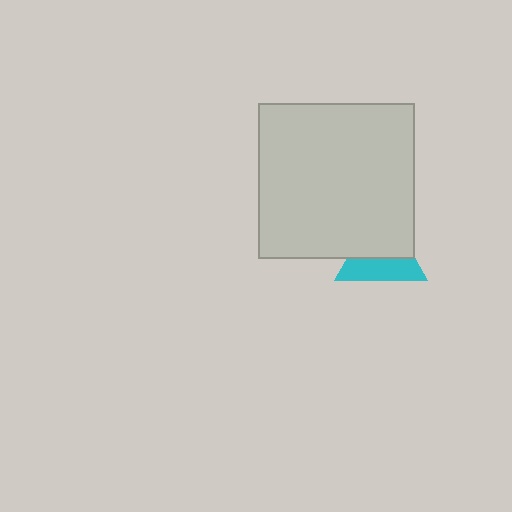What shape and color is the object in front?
The object in front is a light gray square.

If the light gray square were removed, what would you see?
You would see the complete cyan triangle.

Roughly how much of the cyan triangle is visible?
About half of it is visible (roughly 46%).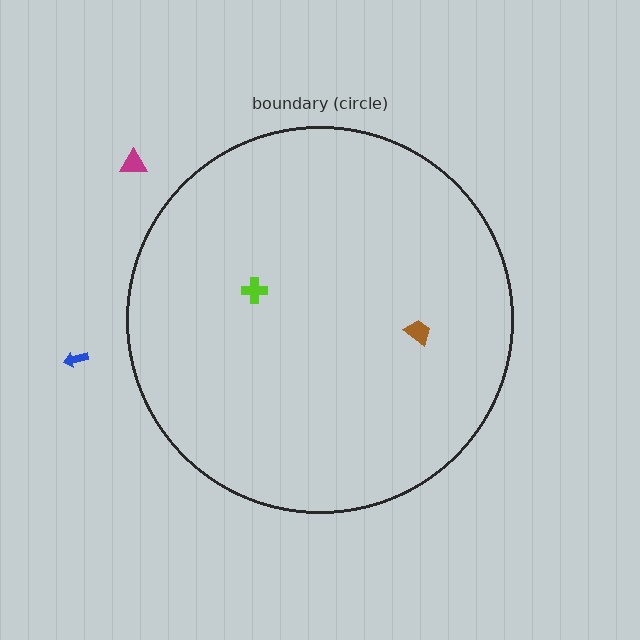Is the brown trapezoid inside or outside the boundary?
Inside.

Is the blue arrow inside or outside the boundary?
Outside.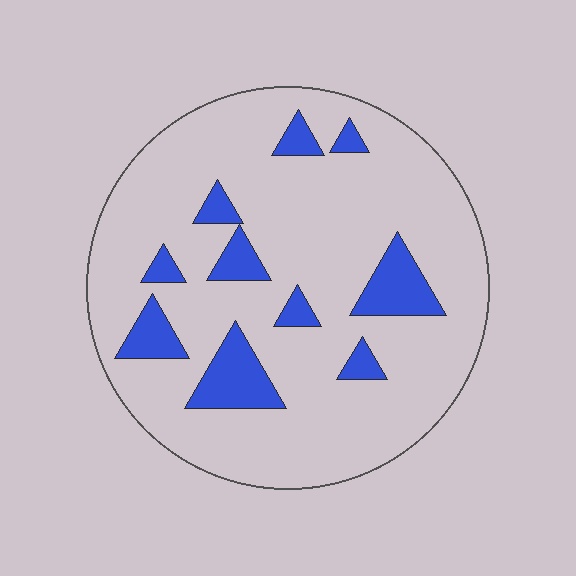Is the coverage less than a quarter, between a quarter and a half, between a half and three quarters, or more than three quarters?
Less than a quarter.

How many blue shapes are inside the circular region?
10.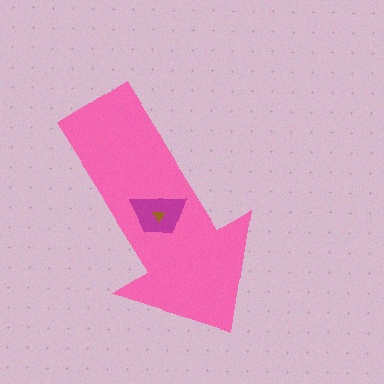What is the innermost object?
The brown triangle.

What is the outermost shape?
The pink arrow.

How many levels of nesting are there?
3.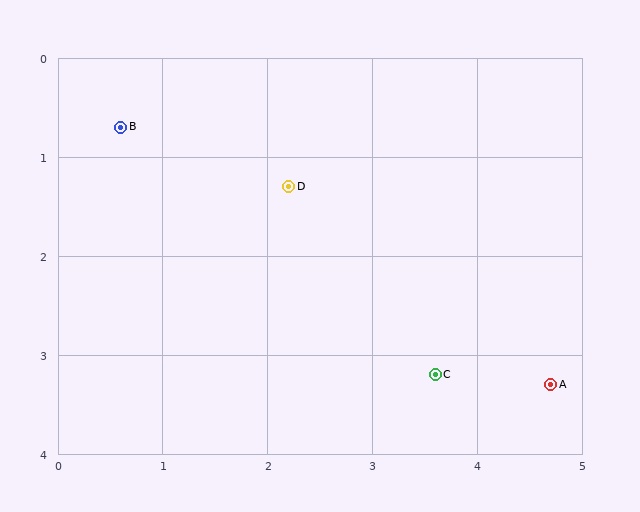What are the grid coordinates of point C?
Point C is at approximately (3.6, 3.2).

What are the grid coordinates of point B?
Point B is at approximately (0.6, 0.7).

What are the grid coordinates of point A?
Point A is at approximately (4.7, 3.3).